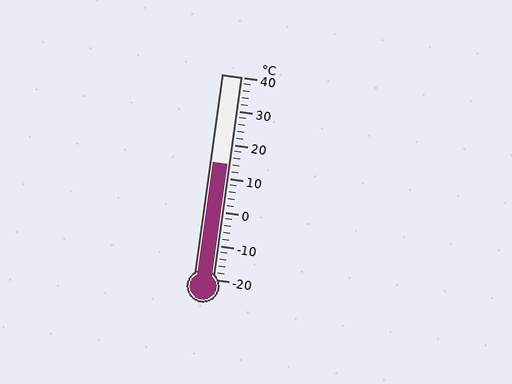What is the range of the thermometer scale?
The thermometer scale ranges from -20°C to 40°C.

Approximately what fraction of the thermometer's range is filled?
The thermometer is filled to approximately 55% of its range.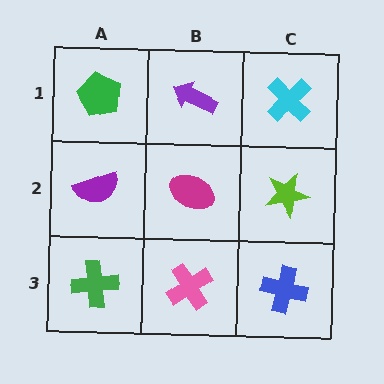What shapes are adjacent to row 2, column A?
A green pentagon (row 1, column A), a green cross (row 3, column A), a magenta ellipse (row 2, column B).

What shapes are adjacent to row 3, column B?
A magenta ellipse (row 2, column B), a green cross (row 3, column A), a blue cross (row 3, column C).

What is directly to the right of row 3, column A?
A pink cross.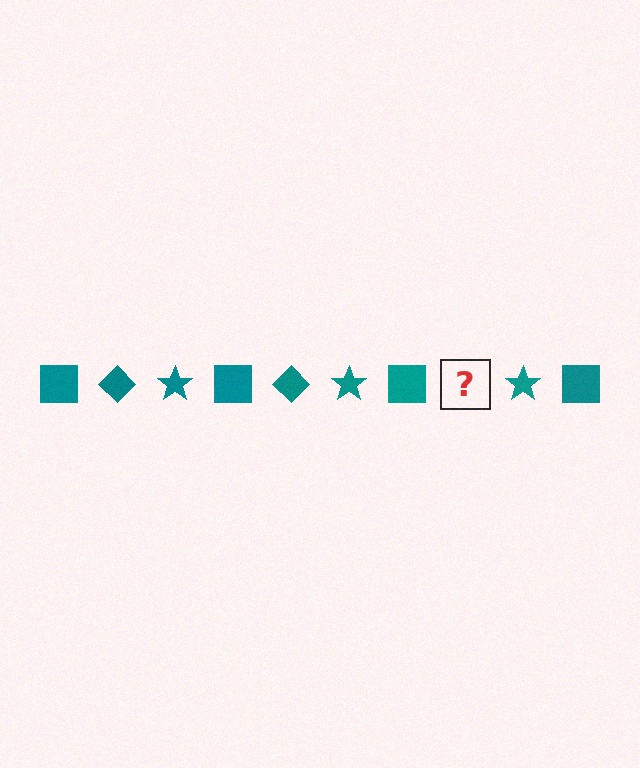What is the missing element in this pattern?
The missing element is a teal diamond.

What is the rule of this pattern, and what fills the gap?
The rule is that the pattern cycles through square, diamond, star shapes in teal. The gap should be filled with a teal diamond.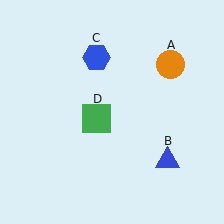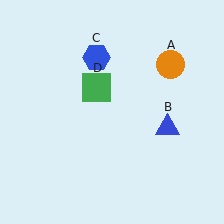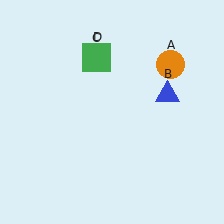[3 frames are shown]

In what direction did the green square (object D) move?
The green square (object D) moved up.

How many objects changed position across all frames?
2 objects changed position: blue triangle (object B), green square (object D).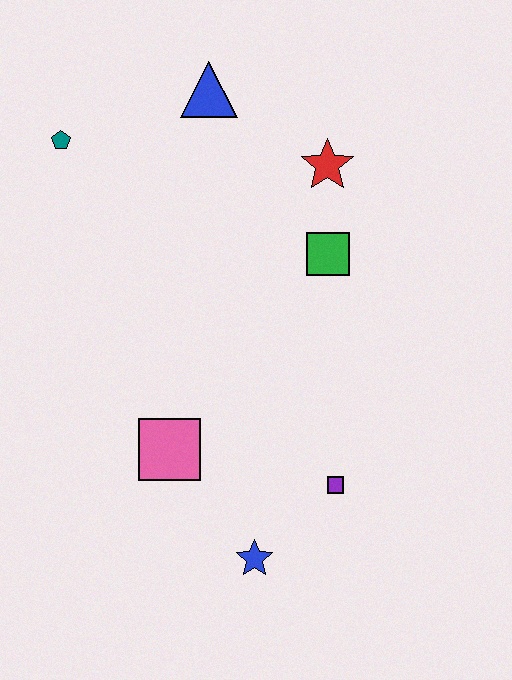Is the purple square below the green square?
Yes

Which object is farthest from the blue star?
The blue triangle is farthest from the blue star.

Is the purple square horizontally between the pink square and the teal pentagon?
No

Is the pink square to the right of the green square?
No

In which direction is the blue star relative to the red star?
The blue star is below the red star.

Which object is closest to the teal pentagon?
The blue triangle is closest to the teal pentagon.